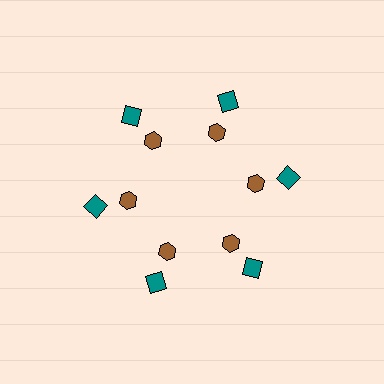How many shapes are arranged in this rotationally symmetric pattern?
There are 12 shapes, arranged in 6 groups of 2.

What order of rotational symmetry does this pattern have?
This pattern has 6-fold rotational symmetry.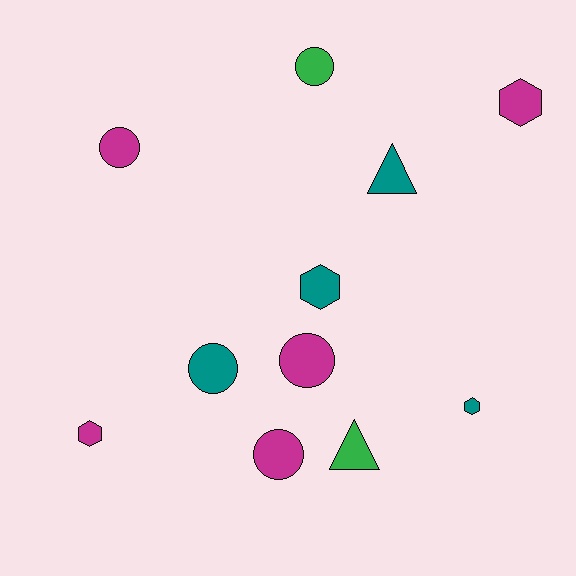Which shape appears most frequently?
Circle, with 5 objects.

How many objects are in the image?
There are 11 objects.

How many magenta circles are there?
There are 3 magenta circles.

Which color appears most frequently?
Magenta, with 5 objects.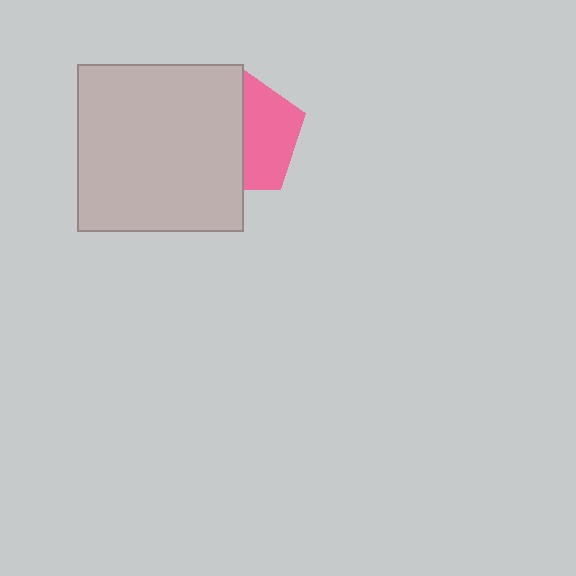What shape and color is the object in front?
The object in front is a light gray square.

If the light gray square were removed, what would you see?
You would see the complete pink pentagon.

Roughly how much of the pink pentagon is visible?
About half of it is visible (roughly 47%).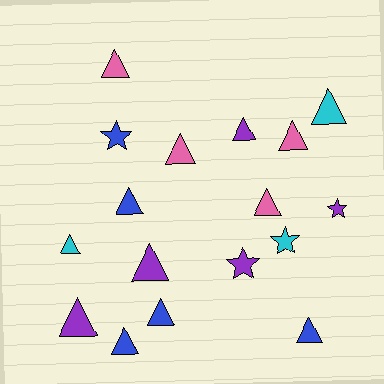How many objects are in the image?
There are 17 objects.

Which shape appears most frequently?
Triangle, with 13 objects.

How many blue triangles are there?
There are 4 blue triangles.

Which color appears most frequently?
Blue, with 5 objects.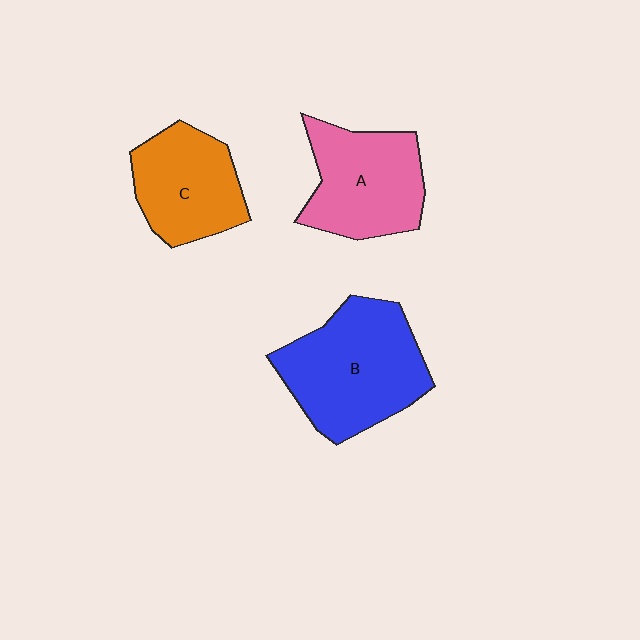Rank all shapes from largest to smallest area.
From largest to smallest: B (blue), A (pink), C (orange).